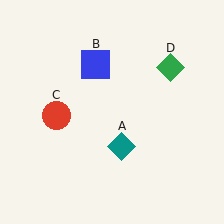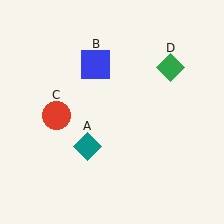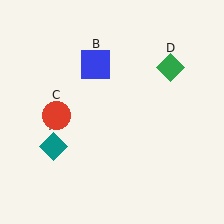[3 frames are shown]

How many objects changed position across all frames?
1 object changed position: teal diamond (object A).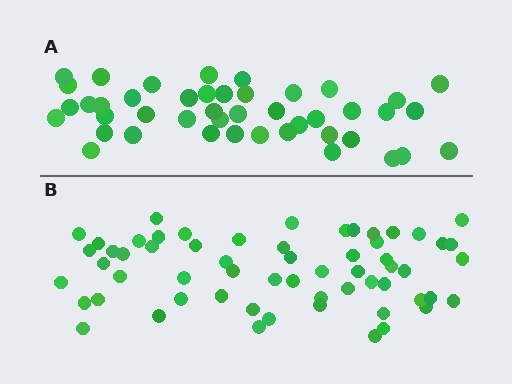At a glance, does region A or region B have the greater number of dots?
Region B (the bottom region) has more dots.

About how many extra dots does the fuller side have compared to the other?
Region B has approximately 15 more dots than region A.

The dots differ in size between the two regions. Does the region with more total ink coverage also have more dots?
No. Region A has more total ink coverage because its dots are larger, but region B actually contains more individual dots. Total area can be misleading — the number of items is what matters here.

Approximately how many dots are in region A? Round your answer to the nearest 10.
About 40 dots. (The exact count is 44, which rounds to 40.)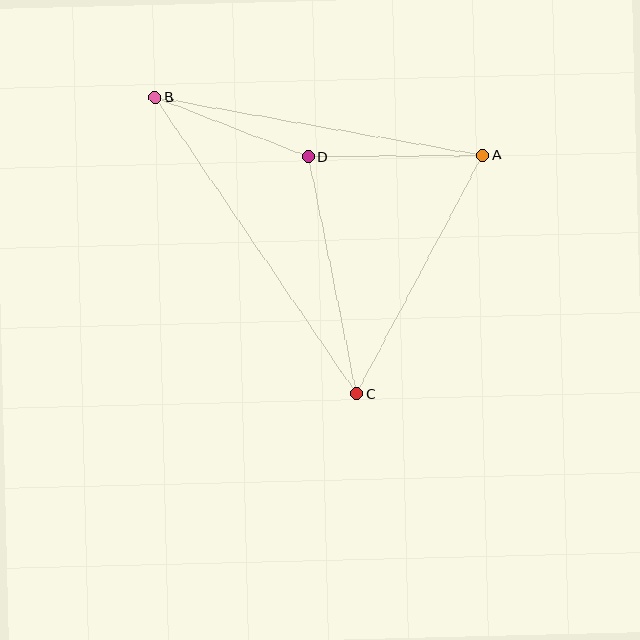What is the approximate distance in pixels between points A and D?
The distance between A and D is approximately 175 pixels.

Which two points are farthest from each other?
Points B and C are farthest from each other.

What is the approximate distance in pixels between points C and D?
The distance between C and D is approximately 242 pixels.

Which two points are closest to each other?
Points B and D are closest to each other.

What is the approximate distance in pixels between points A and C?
The distance between A and C is approximately 270 pixels.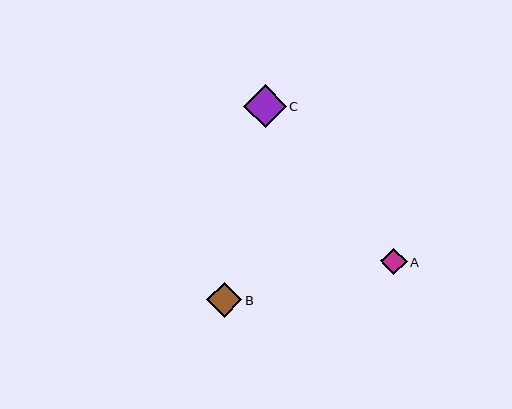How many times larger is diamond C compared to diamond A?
Diamond C is approximately 1.6 times the size of diamond A.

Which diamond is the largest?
Diamond C is the largest with a size of approximately 43 pixels.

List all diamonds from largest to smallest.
From largest to smallest: C, B, A.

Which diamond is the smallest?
Diamond A is the smallest with a size of approximately 26 pixels.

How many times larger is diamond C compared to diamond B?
Diamond C is approximately 1.2 times the size of diamond B.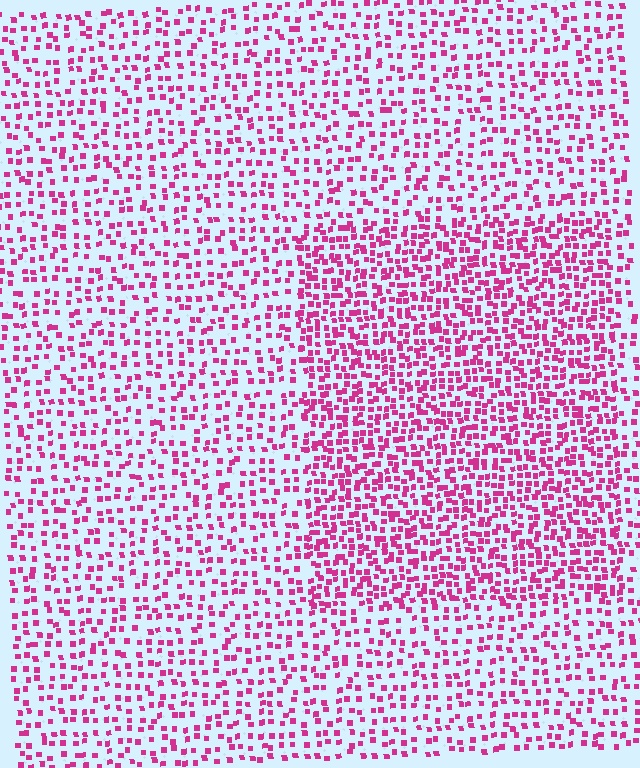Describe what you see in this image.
The image contains small magenta elements arranged at two different densities. A rectangle-shaped region is visible where the elements are more densely packed than the surrounding area.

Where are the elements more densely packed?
The elements are more densely packed inside the rectangle boundary.